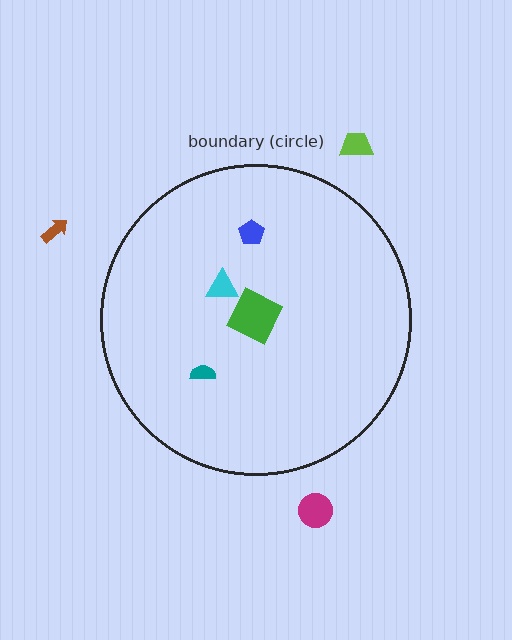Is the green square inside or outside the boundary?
Inside.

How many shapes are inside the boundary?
4 inside, 3 outside.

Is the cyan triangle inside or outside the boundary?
Inside.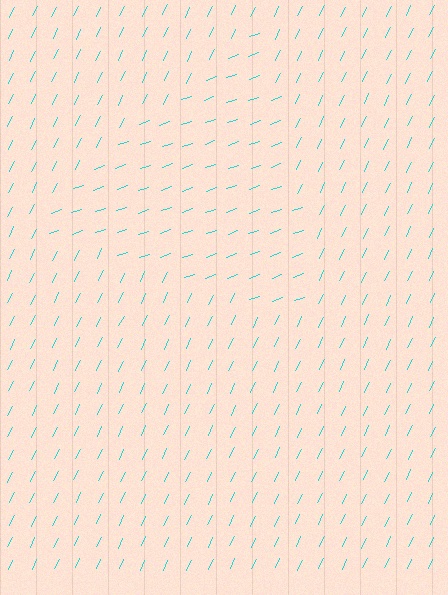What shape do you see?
I see a triangle.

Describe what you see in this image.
The image is filled with small cyan line segments. A triangle region in the image has lines oriented differently from the surrounding lines, creating a visible texture boundary.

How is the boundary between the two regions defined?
The boundary is defined purely by a change in line orientation (approximately 45 degrees difference). All lines are the same color and thickness.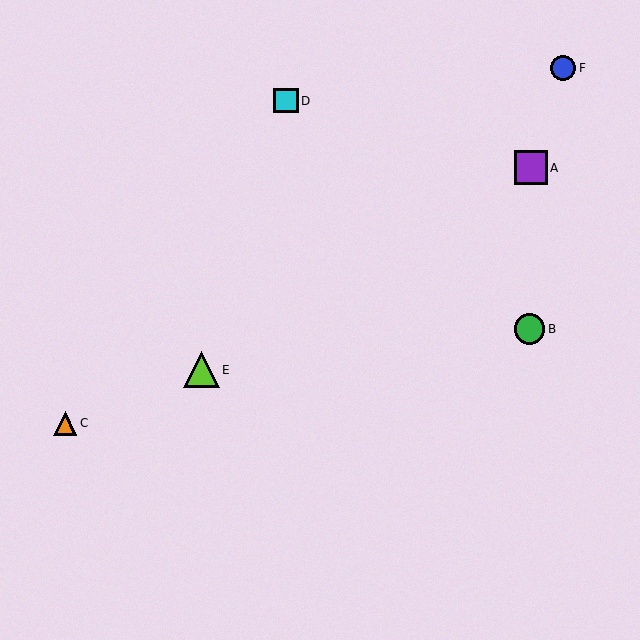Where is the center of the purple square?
The center of the purple square is at (531, 168).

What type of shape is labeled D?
Shape D is a cyan square.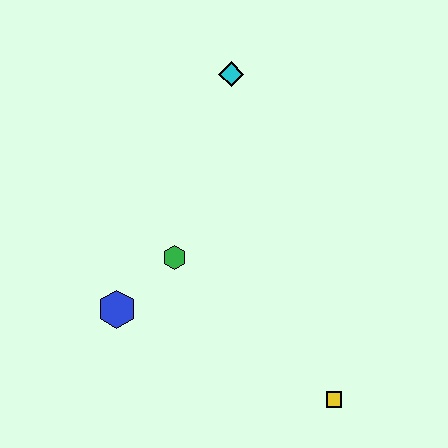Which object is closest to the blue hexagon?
The green hexagon is closest to the blue hexagon.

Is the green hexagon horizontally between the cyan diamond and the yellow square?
No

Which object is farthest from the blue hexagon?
The cyan diamond is farthest from the blue hexagon.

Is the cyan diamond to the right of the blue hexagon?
Yes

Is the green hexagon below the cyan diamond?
Yes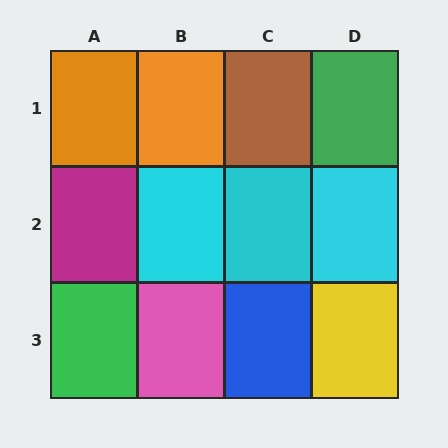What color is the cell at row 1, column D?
Green.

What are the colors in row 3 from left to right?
Green, pink, blue, yellow.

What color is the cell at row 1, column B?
Orange.